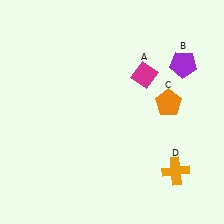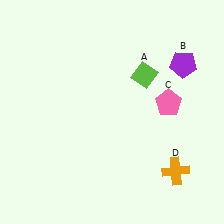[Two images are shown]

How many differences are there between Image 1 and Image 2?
There are 2 differences between the two images.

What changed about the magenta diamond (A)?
In Image 1, A is magenta. In Image 2, it changed to lime.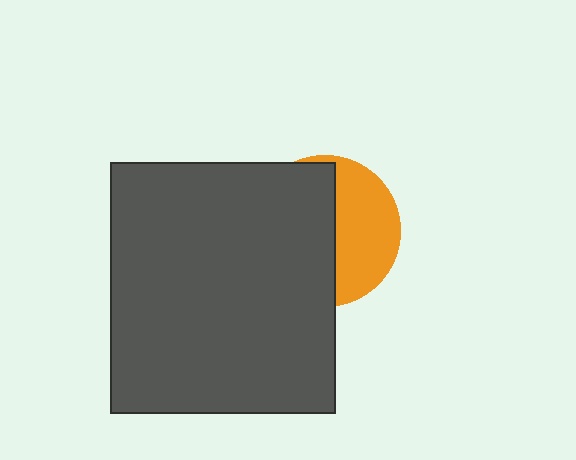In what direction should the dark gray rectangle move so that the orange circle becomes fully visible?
The dark gray rectangle should move left. That is the shortest direction to clear the overlap and leave the orange circle fully visible.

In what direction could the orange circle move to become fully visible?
The orange circle could move right. That would shift it out from behind the dark gray rectangle entirely.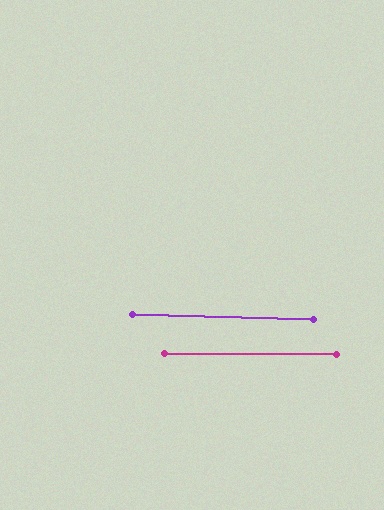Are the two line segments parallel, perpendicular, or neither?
Parallel — their directions differ by only 1.0°.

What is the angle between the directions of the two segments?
Approximately 1 degree.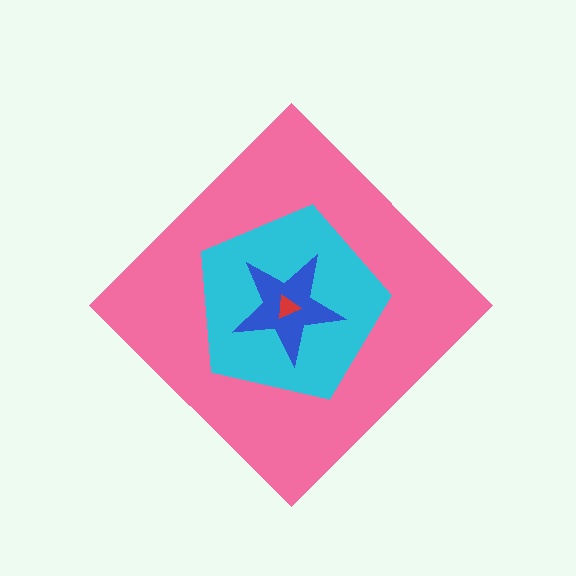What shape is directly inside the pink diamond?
The cyan pentagon.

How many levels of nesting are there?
4.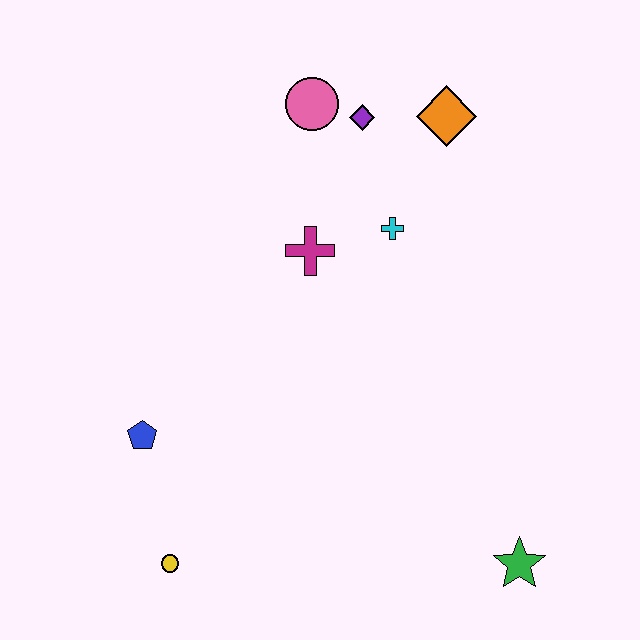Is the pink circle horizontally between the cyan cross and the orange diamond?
No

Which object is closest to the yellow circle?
The blue pentagon is closest to the yellow circle.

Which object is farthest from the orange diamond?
The yellow circle is farthest from the orange diamond.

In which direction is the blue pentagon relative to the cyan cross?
The blue pentagon is to the left of the cyan cross.